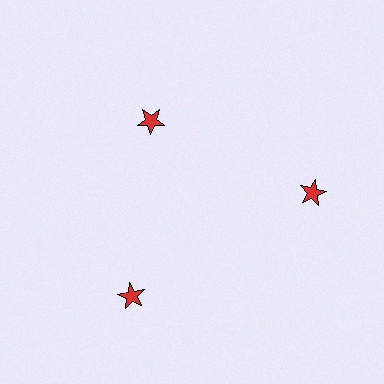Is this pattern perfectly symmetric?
No. The 3 red stars are arranged in a ring, but one element near the 11 o'clock position is pulled inward toward the center, breaking the 3-fold rotational symmetry.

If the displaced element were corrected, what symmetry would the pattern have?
It would have 3-fold rotational symmetry — the pattern would map onto itself every 120 degrees.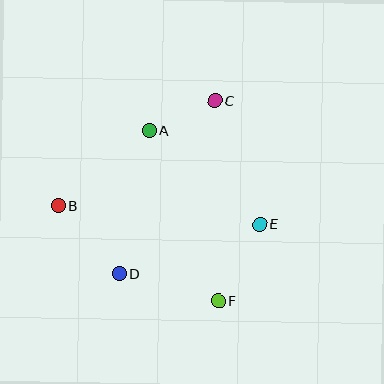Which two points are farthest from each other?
Points B and E are farthest from each other.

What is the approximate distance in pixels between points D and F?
The distance between D and F is approximately 104 pixels.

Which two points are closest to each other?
Points A and C are closest to each other.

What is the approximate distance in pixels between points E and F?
The distance between E and F is approximately 87 pixels.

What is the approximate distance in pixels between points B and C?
The distance between B and C is approximately 188 pixels.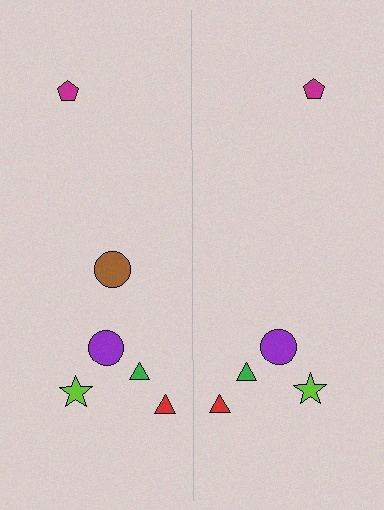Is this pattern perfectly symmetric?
No, the pattern is not perfectly symmetric. A brown circle is missing from the right side.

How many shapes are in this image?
There are 11 shapes in this image.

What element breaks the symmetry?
A brown circle is missing from the right side.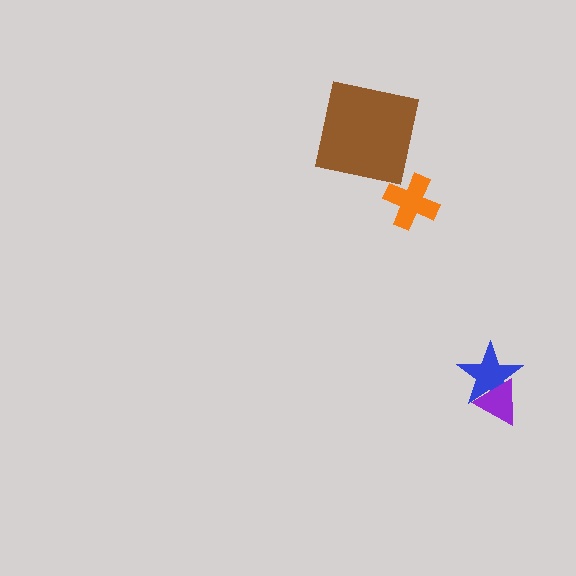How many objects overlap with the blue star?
1 object overlaps with the blue star.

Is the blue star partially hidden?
Yes, it is partially covered by another shape.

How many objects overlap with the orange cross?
0 objects overlap with the orange cross.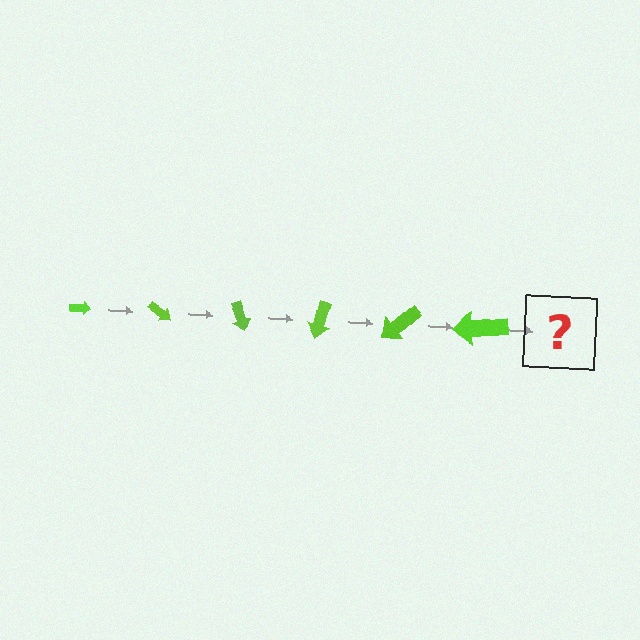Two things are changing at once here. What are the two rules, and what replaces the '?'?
The two rules are that the arrow grows larger each step and it rotates 35 degrees each step. The '?' should be an arrow, larger than the previous one and rotated 210 degrees from the start.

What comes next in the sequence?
The next element should be an arrow, larger than the previous one and rotated 210 degrees from the start.